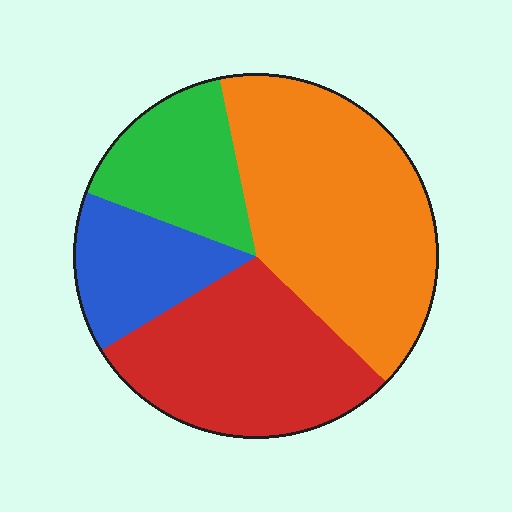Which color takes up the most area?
Orange, at roughly 40%.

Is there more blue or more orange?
Orange.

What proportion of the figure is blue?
Blue covers roughly 15% of the figure.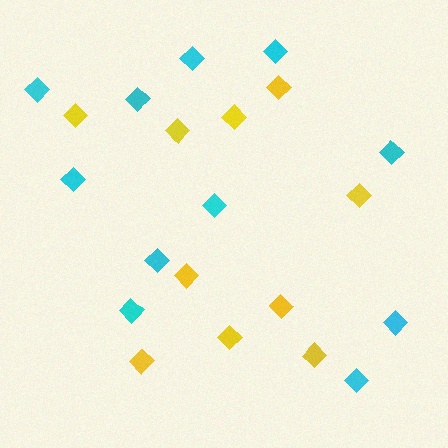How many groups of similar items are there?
There are 2 groups: one group of cyan diamonds (11) and one group of yellow diamonds (10).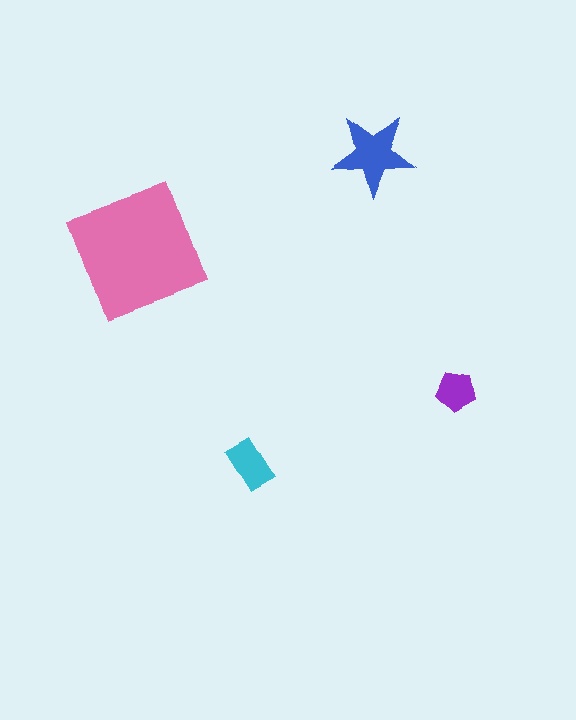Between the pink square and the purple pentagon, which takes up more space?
The pink square.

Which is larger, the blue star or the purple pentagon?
The blue star.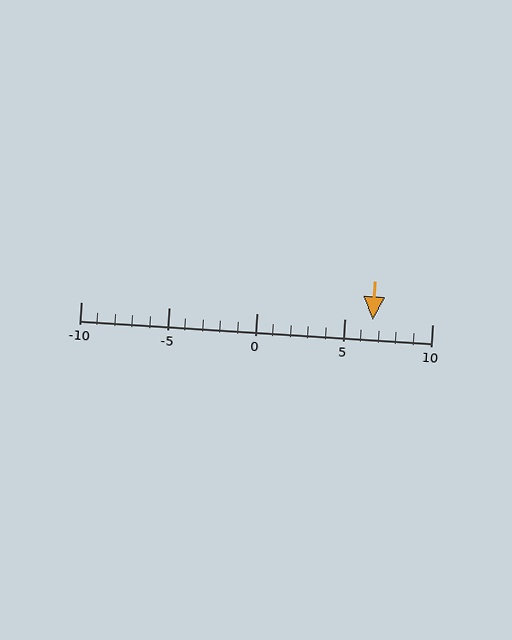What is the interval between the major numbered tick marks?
The major tick marks are spaced 5 units apart.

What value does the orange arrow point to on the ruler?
The orange arrow points to approximately 7.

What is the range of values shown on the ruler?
The ruler shows values from -10 to 10.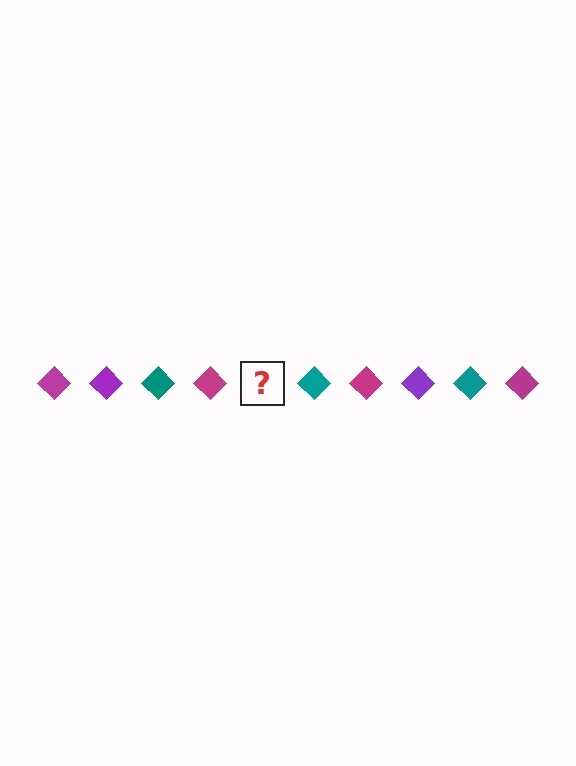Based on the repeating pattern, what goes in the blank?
The blank should be a purple diamond.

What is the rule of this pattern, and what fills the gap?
The rule is that the pattern cycles through magenta, purple, teal diamonds. The gap should be filled with a purple diamond.